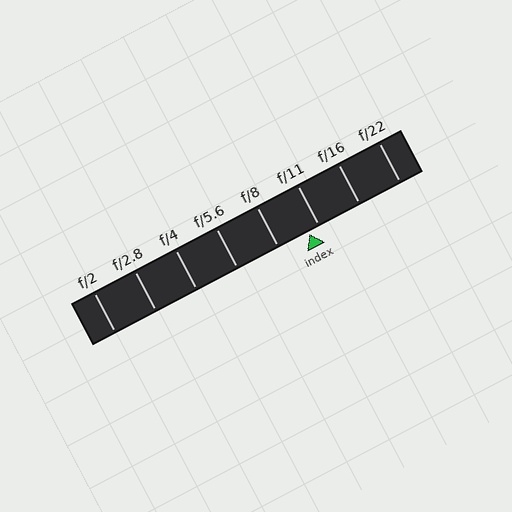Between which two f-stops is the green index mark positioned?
The index mark is between f/8 and f/11.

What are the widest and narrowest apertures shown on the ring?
The widest aperture shown is f/2 and the narrowest is f/22.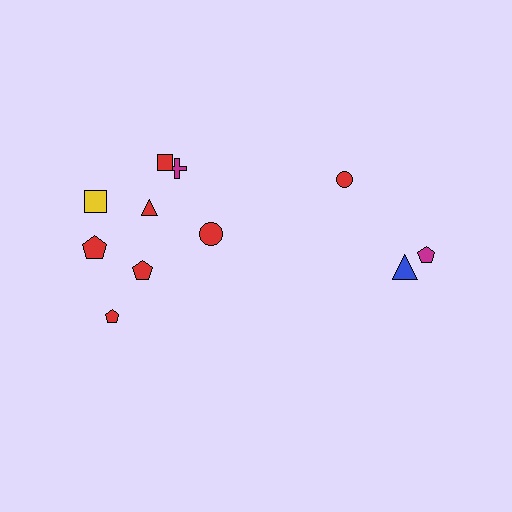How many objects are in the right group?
There are 3 objects.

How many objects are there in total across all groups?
There are 11 objects.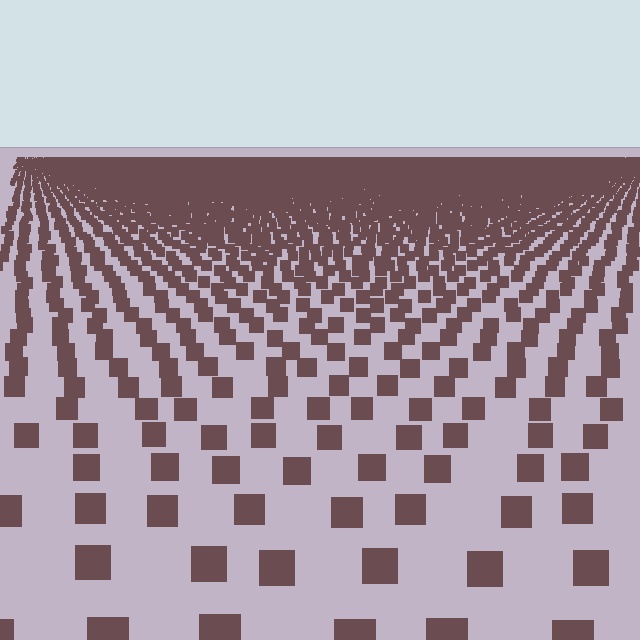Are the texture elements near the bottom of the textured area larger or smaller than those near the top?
Larger. Near the bottom, elements are closer to the viewer and appear at a bigger on-screen size.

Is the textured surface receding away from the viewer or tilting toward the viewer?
The surface is receding away from the viewer. Texture elements get smaller and denser toward the top.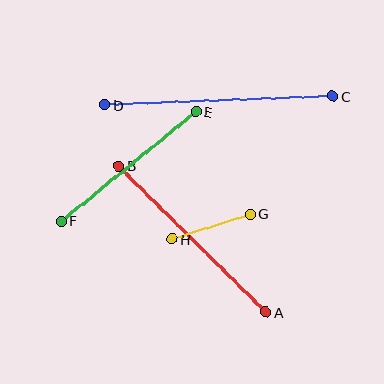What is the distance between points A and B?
The distance is approximately 207 pixels.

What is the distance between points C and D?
The distance is approximately 229 pixels.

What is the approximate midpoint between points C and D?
The midpoint is at approximately (219, 101) pixels.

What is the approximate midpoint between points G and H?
The midpoint is at approximately (211, 227) pixels.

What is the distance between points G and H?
The distance is approximately 82 pixels.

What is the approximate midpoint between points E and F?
The midpoint is at approximately (129, 166) pixels.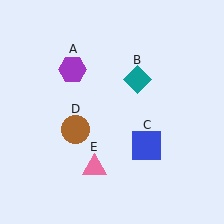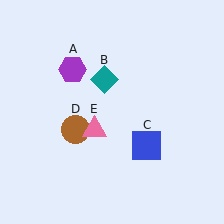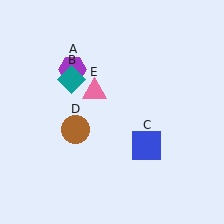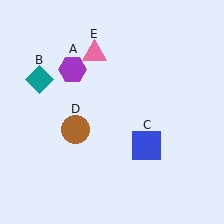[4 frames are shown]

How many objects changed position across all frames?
2 objects changed position: teal diamond (object B), pink triangle (object E).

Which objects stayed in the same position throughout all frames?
Purple hexagon (object A) and blue square (object C) and brown circle (object D) remained stationary.